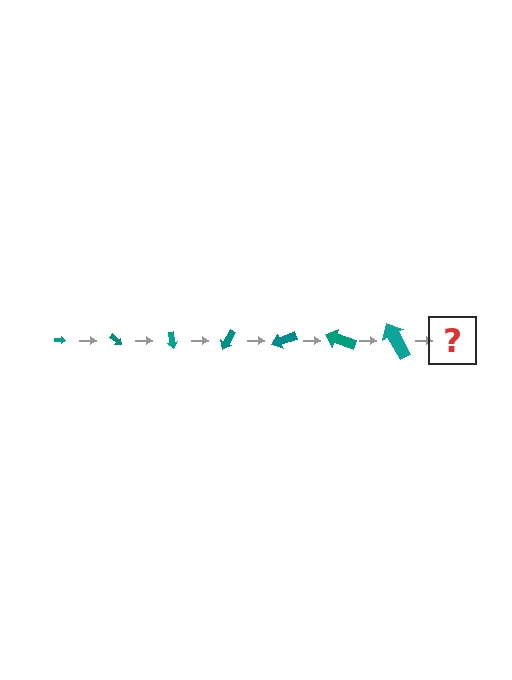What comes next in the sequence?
The next element should be an arrow, larger than the previous one and rotated 280 degrees from the start.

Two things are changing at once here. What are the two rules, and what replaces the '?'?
The two rules are that the arrow grows larger each step and it rotates 40 degrees each step. The '?' should be an arrow, larger than the previous one and rotated 280 degrees from the start.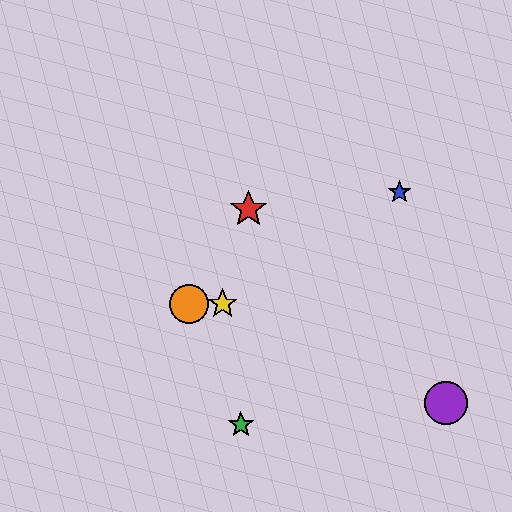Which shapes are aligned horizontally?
The yellow star, the orange circle are aligned horizontally.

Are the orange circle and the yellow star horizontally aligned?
Yes, both are at y≈304.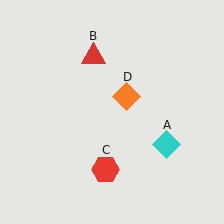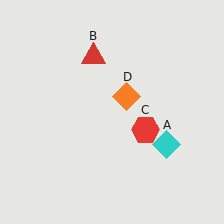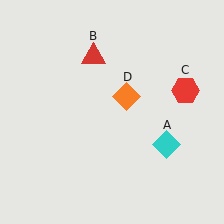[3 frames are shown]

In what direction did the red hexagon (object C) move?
The red hexagon (object C) moved up and to the right.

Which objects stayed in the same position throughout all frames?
Cyan diamond (object A) and red triangle (object B) and orange diamond (object D) remained stationary.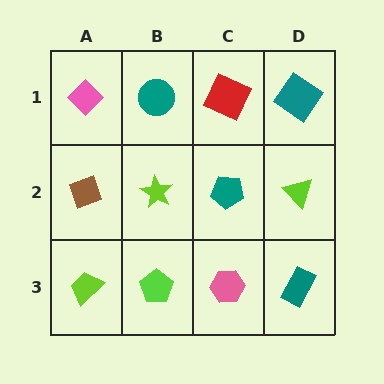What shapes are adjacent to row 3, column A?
A brown diamond (row 2, column A), a lime pentagon (row 3, column B).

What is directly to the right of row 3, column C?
A teal rectangle.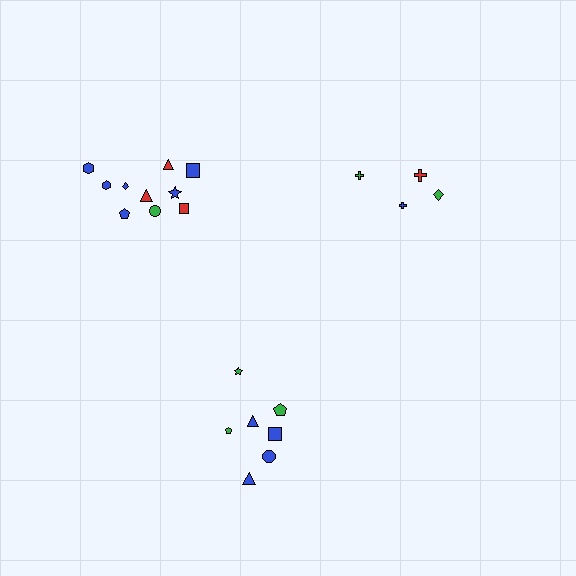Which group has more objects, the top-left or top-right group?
The top-left group.